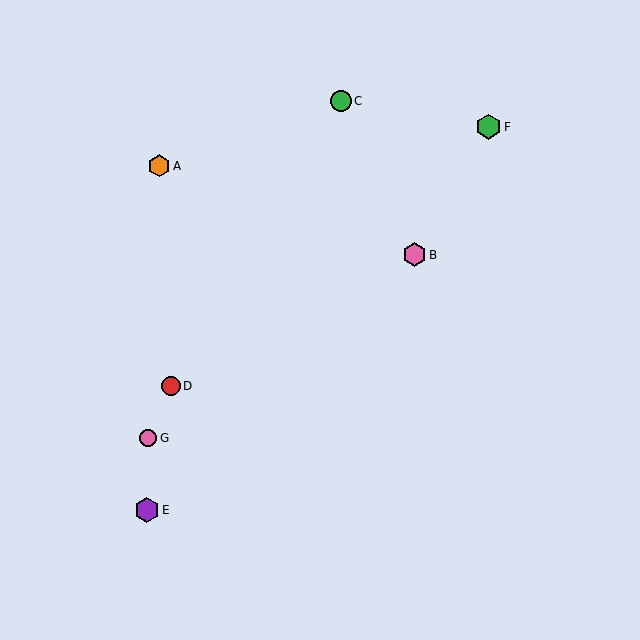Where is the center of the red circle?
The center of the red circle is at (171, 386).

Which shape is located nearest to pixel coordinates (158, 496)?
The purple hexagon (labeled E) at (147, 510) is nearest to that location.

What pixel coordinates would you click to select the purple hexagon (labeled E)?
Click at (147, 510) to select the purple hexagon E.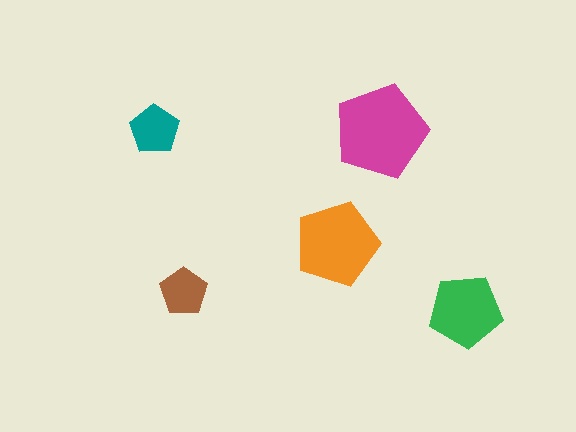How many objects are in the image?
There are 5 objects in the image.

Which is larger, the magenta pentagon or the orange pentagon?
The magenta one.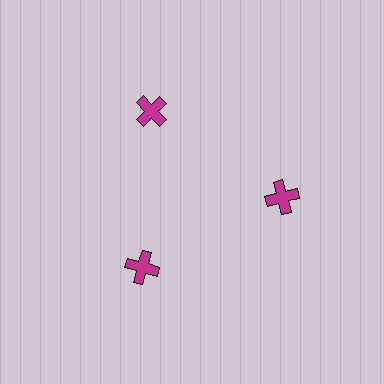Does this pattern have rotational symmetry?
Yes, this pattern has 3-fold rotational symmetry. It looks the same after rotating 120 degrees around the center.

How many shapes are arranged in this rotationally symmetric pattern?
There are 3 shapes, arranged in 3 groups of 1.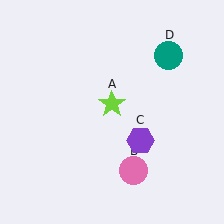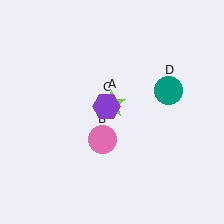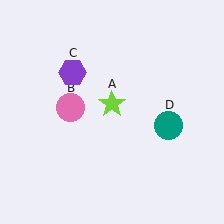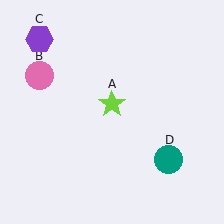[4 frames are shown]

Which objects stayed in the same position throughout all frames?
Lime star (object A) remained stationary.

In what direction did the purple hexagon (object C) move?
The purple hexagon (object C) moved up and to the left.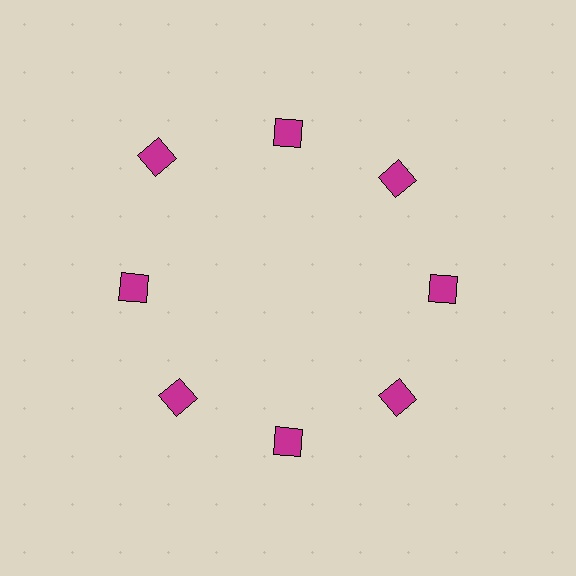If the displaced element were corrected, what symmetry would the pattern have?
It would have 8-fold rotational symmetry — the pattern would map onto itself every 45 degrees.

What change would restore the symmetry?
The symmetry would be restored by moving it inward, back onto the ring so that all 8 squares sit at equal angles and equal distance from the center.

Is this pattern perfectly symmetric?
No. The 8 magenta squares are arranged in a ring, but one element near the 10 o'clock position is pushed outward from the center, breaking the 8-fold rotational symmetry.